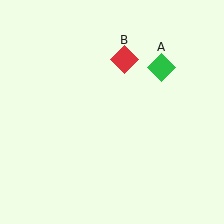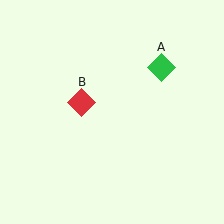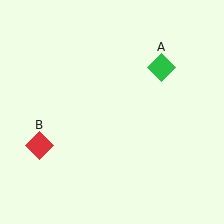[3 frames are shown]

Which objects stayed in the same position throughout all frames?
Green diamond (object A) remained stationary.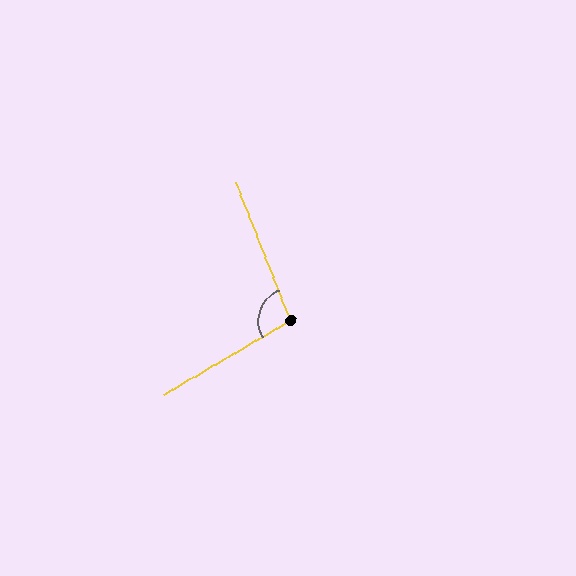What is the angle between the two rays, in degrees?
Approximately 99 degrees.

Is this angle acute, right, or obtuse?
It is obtuse.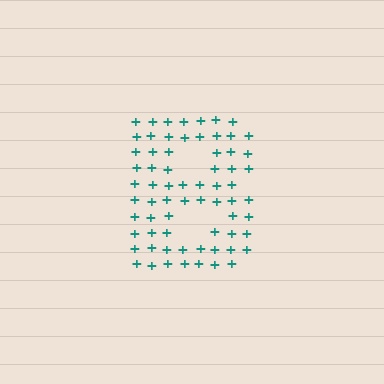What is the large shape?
The large shape is the letter B.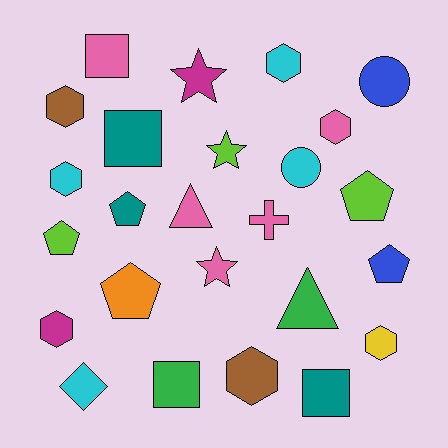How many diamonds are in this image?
There is 1 diamond.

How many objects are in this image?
There are 25 objects.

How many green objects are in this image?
There are 2 green objects.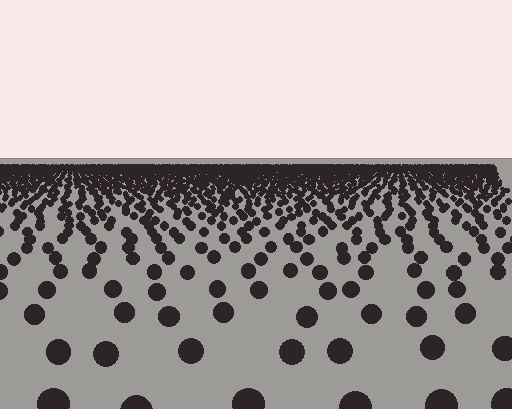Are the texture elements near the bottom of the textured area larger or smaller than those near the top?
Larger. Near the bottom, elements are closer to the viewer and appear at a bigger on-screen size.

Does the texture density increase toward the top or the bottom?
Density increases toward the top.